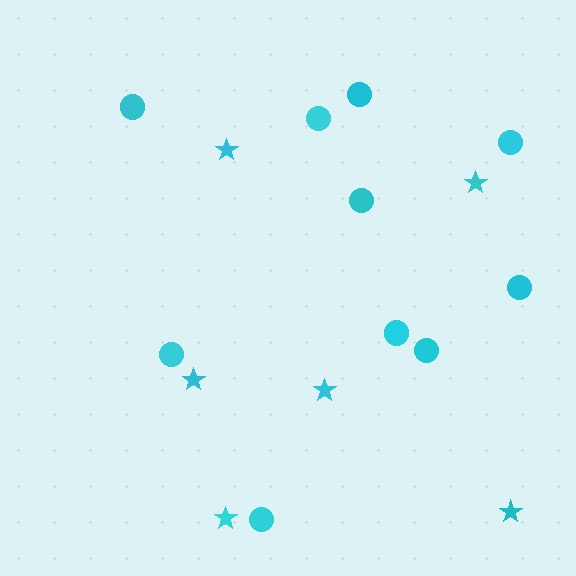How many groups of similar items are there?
There are 2 groups: one group of circles (10) and one group of stars (6).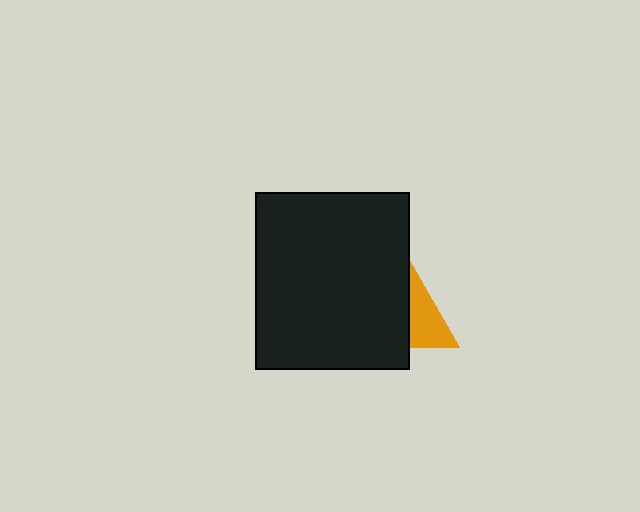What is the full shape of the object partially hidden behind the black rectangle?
The partially hidden object is an orange triangle.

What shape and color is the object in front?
The object in front is a black rectangle.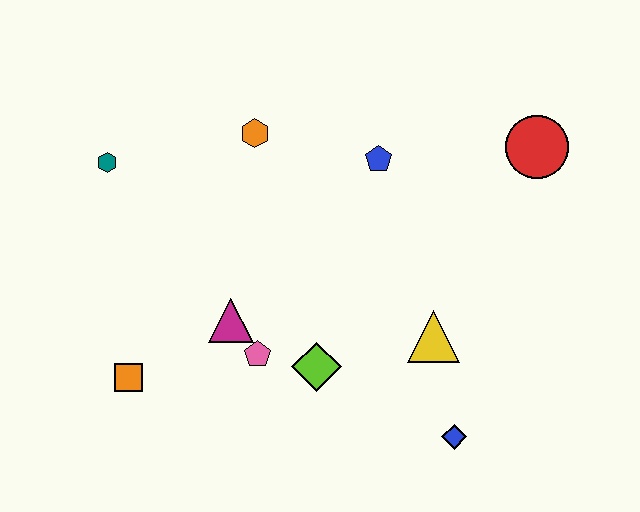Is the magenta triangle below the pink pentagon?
No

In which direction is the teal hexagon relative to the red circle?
The teal hexagon is to the left of the red circle.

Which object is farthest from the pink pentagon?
The red circle is farthest from the pink pentagon.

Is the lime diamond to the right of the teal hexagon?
Yes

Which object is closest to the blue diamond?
The yellow triangle is closest to the blue diamond.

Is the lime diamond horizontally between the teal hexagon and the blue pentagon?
Yes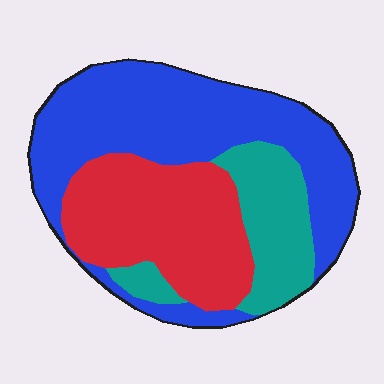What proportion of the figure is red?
Red covers around 30% of the figure.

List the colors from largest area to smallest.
From largest to smallest: blue, red, teal.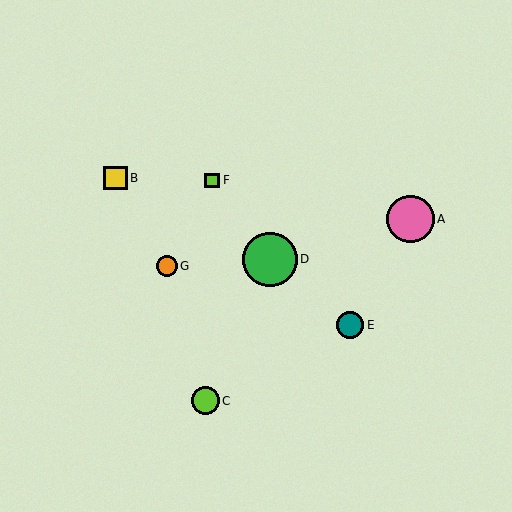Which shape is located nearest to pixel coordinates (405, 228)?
The pink circle (labeled A) at (410, 219) is nearest to that location.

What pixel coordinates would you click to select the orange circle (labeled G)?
Click at (167, 266) to select the orange circle G.